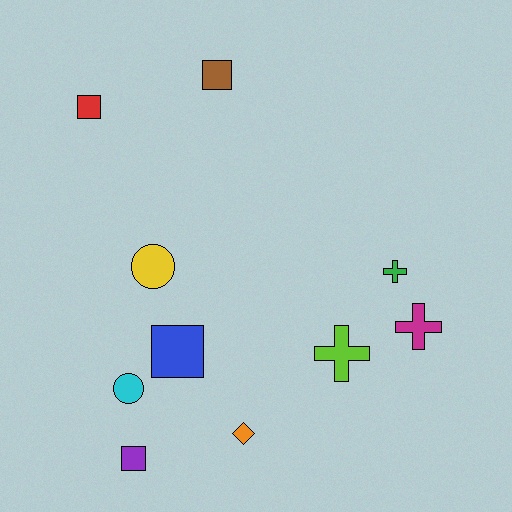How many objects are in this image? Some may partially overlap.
There are 10 objects.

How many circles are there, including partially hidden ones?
There are 2 circles.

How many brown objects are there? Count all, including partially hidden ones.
There is 1 brown object.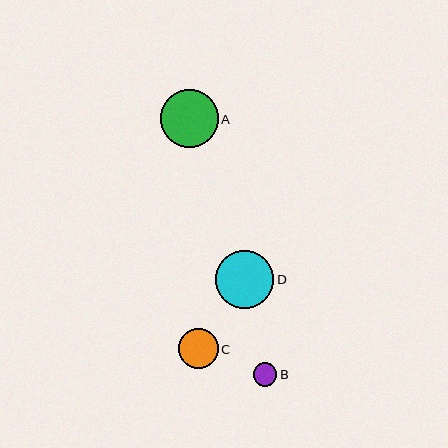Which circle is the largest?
Circle D is the largest with a size of approximately 58 pixels.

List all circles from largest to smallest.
From largest to smallest: D, A, C, B.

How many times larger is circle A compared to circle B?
Circle A is approximately 2.5 times the size of circle B.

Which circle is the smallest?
Circle B is the smallest with a size of approximately 23 pixels.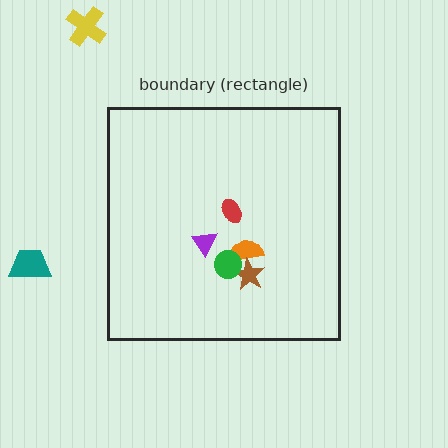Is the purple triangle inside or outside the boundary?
Inside.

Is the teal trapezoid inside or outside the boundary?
Outside.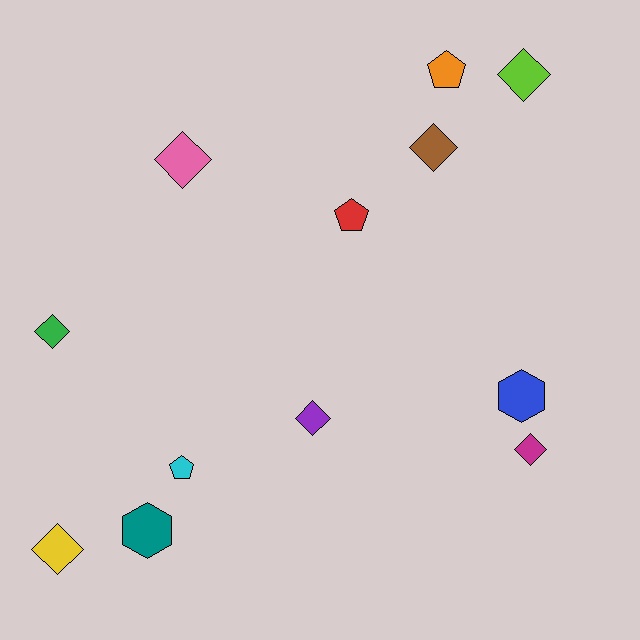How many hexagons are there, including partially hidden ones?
There are 2 hexagons.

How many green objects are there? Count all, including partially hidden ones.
There is 1 green object.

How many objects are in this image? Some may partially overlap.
There are 12 objects.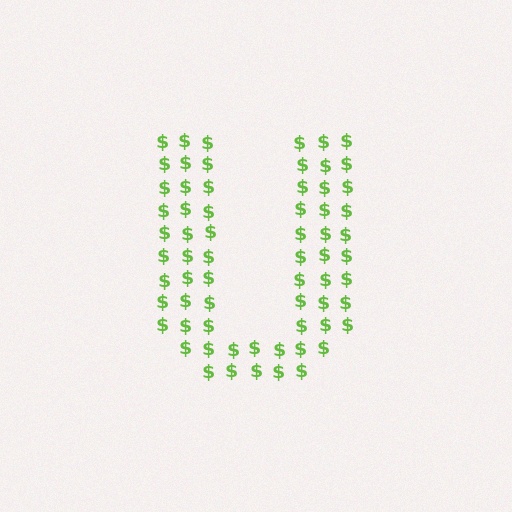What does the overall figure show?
The overall figure shows the letter U.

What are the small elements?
The small elements are dollar signs.